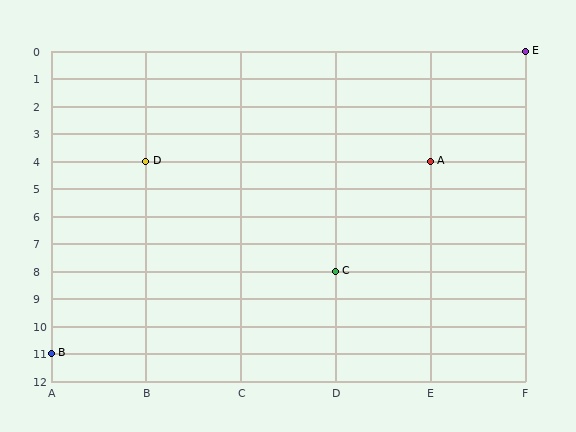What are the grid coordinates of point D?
Point D is at grid coordinates (B, 4).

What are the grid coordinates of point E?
Point E is at grid coordinates (F, 0).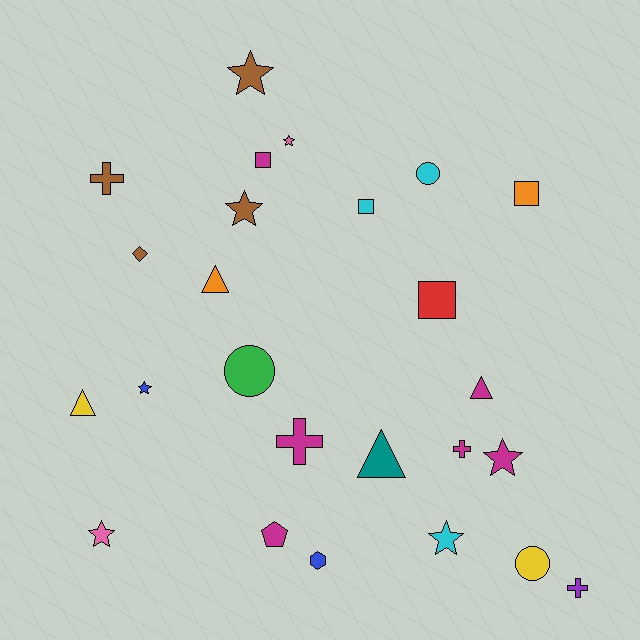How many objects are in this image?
There are 25 objects.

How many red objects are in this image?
There is 1 red object.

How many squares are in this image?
There are 4 squares.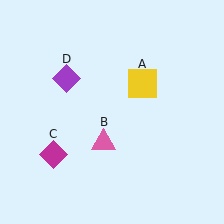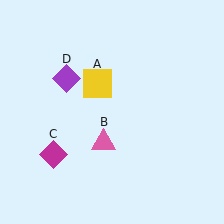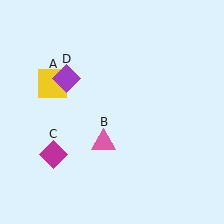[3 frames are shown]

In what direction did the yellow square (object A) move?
The yellow square (object A) moved left.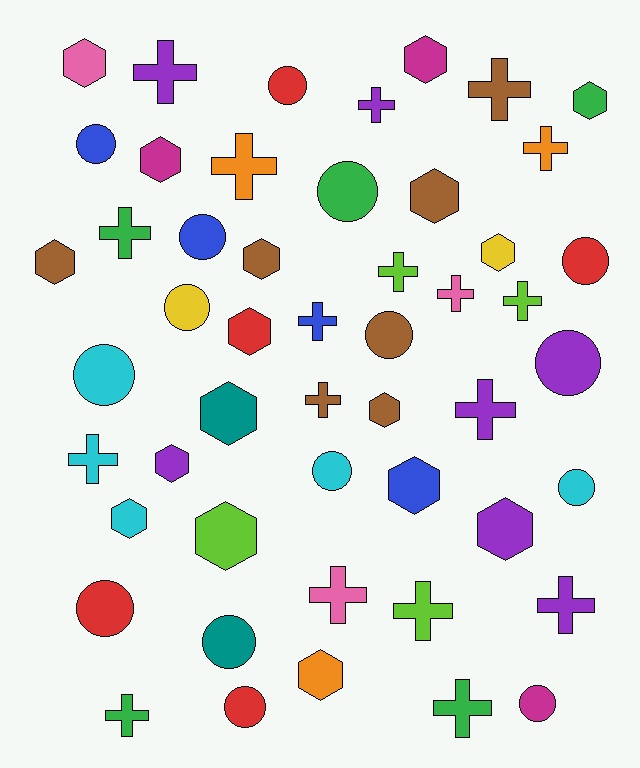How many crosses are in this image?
There are 18 crosses.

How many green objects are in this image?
There are 5 green objects.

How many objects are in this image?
There are 50 objects.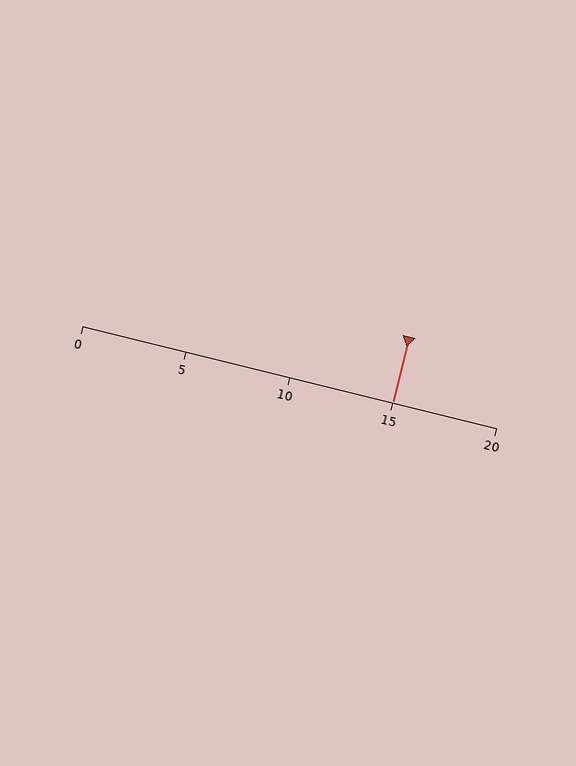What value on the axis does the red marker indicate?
The marker indicates approximately 15.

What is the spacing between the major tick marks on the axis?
The major ticks are spaced 5 apart.